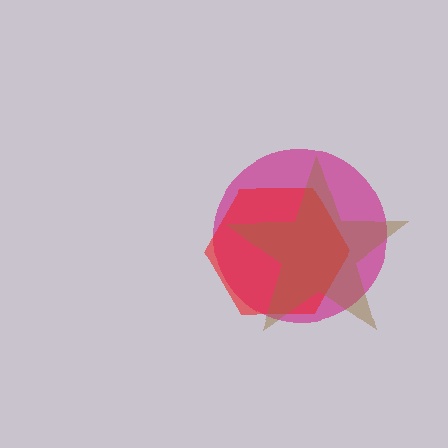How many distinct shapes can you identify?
There are 3 distinct shapes: a magenta circle, a red hexagon, a brown star.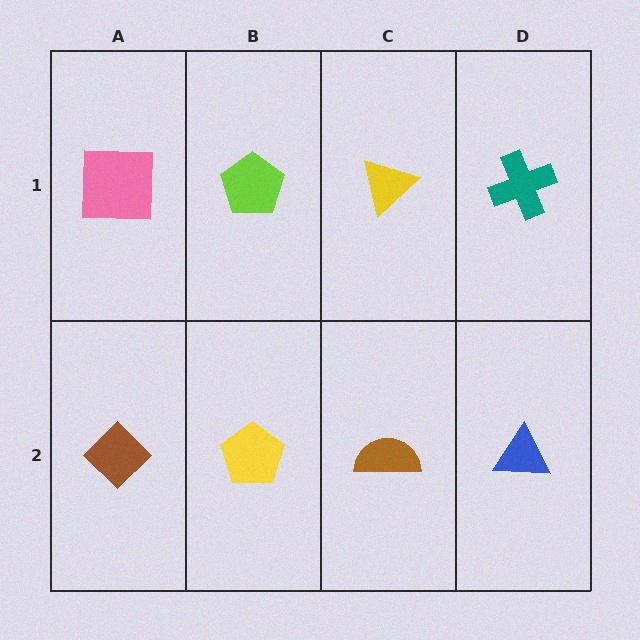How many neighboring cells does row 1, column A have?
2.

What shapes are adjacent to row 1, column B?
A yellow pentagon (row 2, column B), a pink square (row 1, column A), a yellow triangle (row 1, column C).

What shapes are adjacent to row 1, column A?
A brown diamond (row 2, column A), a lime pentagon (row 1, column B).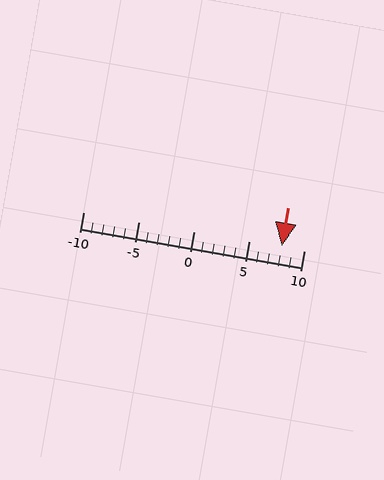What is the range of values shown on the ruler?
The ruler shows values from -10 to 10.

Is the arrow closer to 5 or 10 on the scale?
The arrow is closer to 10.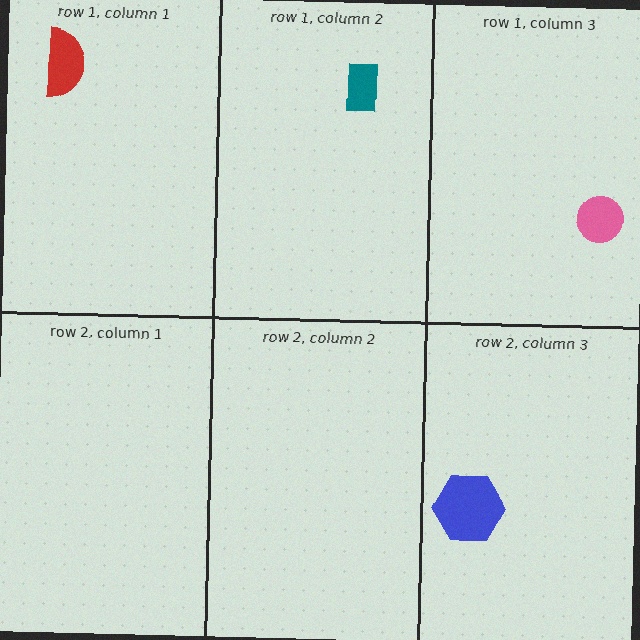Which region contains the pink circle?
The row 1, column 3 region.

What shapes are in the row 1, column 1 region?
The red semicircle.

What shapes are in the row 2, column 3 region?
The blue hexagon.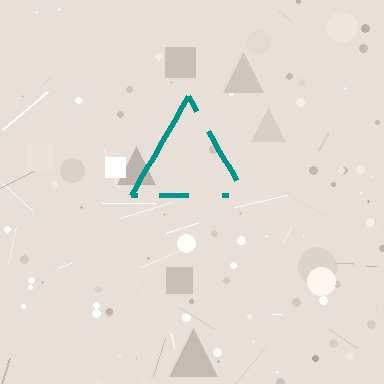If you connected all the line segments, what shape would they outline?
They would outline a triangle.